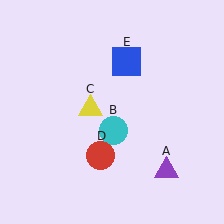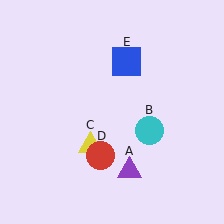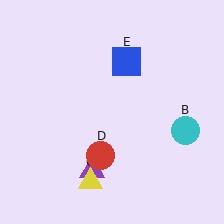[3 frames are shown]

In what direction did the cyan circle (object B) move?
The cyan circle (object B) moved right.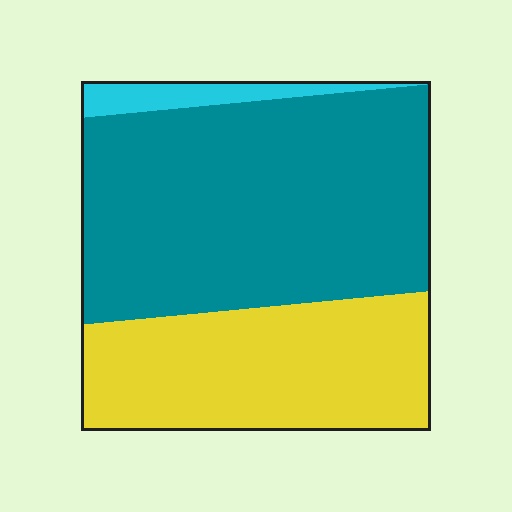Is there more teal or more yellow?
Teal.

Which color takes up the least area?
Cyan, at roughly 5%.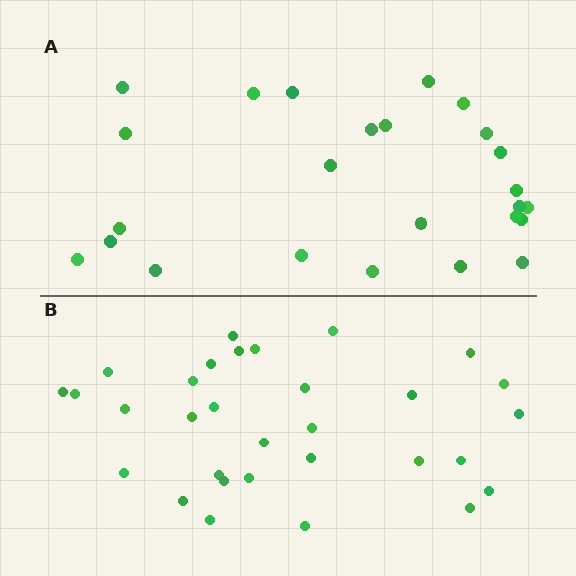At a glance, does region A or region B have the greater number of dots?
Region B (the bottom region) has more dots.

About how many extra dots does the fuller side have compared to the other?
Region B has about 6 more dots than region A.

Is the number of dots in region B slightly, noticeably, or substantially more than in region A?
Region B has only slightly more — the two regions are fairly close. The ratio is roughly 1.2 to 1.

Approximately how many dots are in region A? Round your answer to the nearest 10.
About 20 dots. (The exact count is 25, which rounds to 20.)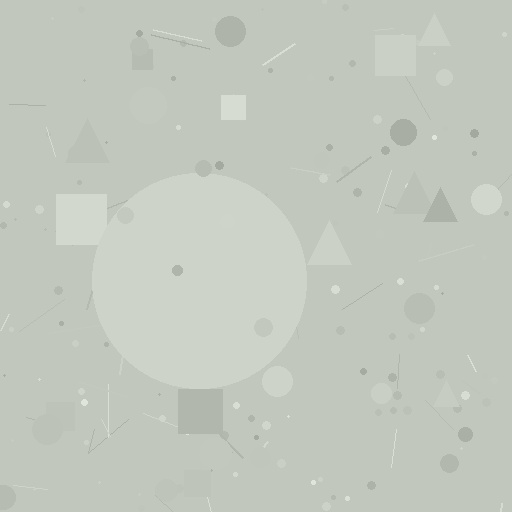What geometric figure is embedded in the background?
A circle is embedded in the background.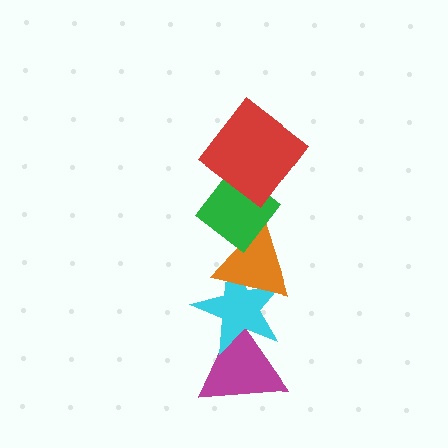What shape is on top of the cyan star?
The orange triangle is on top of the cyan star.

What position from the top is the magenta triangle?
The magenta triangle is 5th from the top.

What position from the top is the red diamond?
The red diamond is 1st from the top.